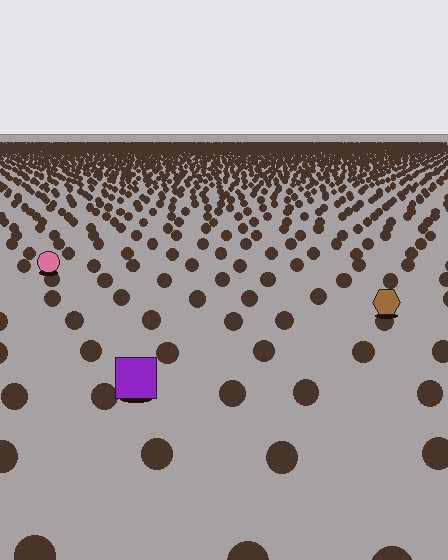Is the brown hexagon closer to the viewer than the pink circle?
Yes. The brown hexagon is closer — you can tell from the texture gradient: the ground texture is coarser near it.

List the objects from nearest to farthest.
From nearest to farthest: the purple square, the brown hexagon, the pink circle.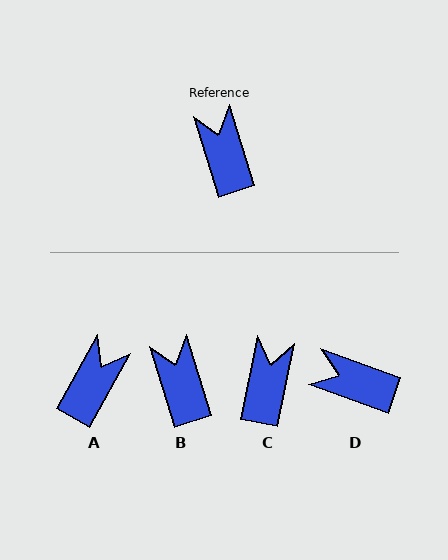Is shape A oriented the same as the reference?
No, it is off by about 47 degrees.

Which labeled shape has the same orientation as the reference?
B.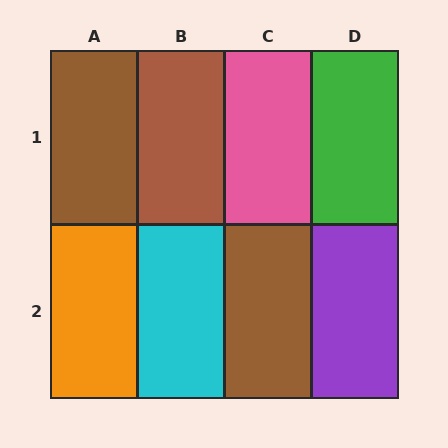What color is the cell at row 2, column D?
Purple.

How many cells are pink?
1 cell is pink.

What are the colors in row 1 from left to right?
Brown, brown, pink, green.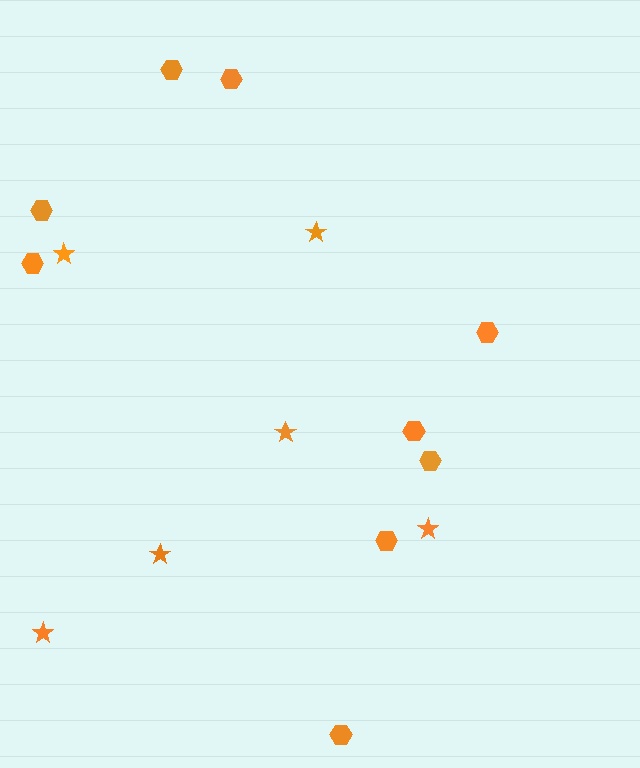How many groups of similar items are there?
There are 2 groups: one group of stars (6) and one group of hexagons (9).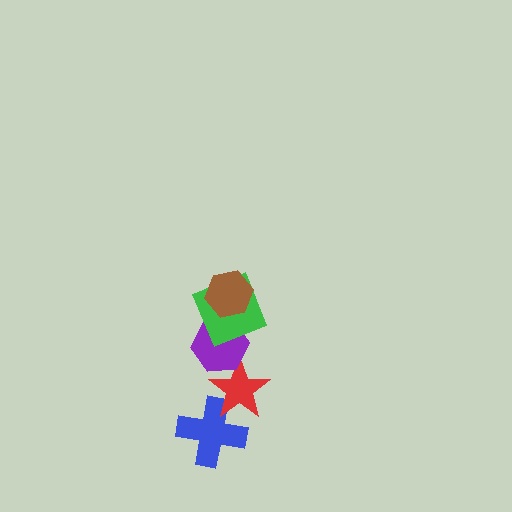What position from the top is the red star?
The red star is 4th from the top.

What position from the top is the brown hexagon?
The brown hexagon is 1st from the top.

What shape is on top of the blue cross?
The red star is on top of the blue cross.